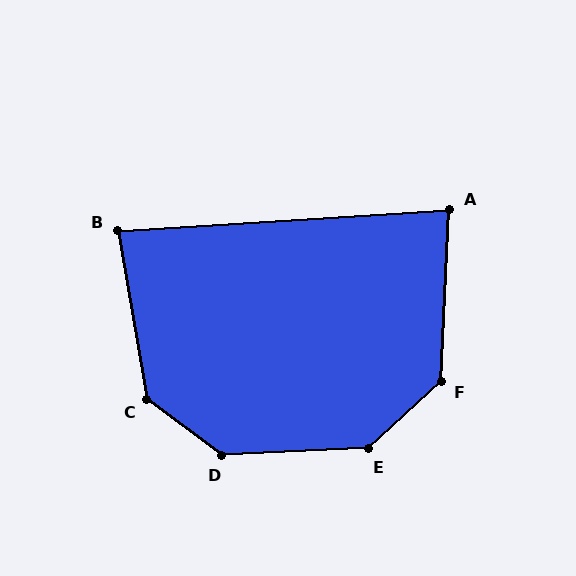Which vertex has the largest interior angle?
D, at approximately 141 degrees.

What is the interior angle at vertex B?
Approximately 84 degrees (acute).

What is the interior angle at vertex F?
Approximately 135 degrees (obtuse).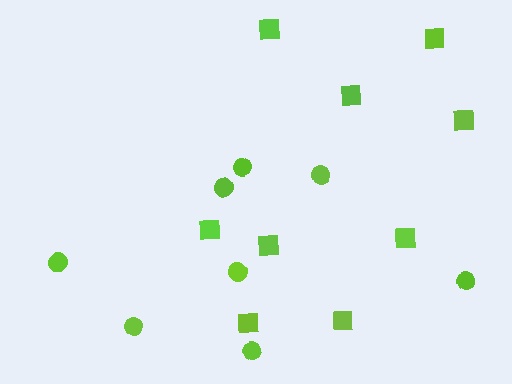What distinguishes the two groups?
There are 2 groups: one group of circles (8) and one group of squares (9).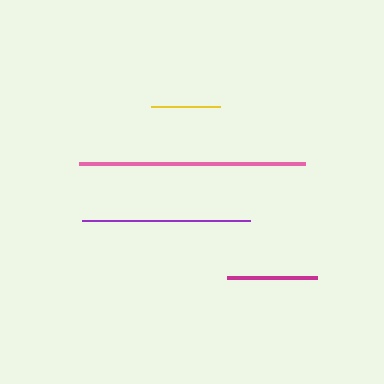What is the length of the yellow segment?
The yellow segment is approximately 69 pixels long.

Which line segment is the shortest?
The yellow line is the shortest at approximately 69 pixels.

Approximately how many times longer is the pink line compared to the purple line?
The pink line is approximately 1.3 times the length of the purple line.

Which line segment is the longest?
The pink line is the longest at approximately 226 pixels.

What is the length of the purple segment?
The purple segment is approximately 168 pixels long.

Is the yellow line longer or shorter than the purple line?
The purple line is longer than the yellow line.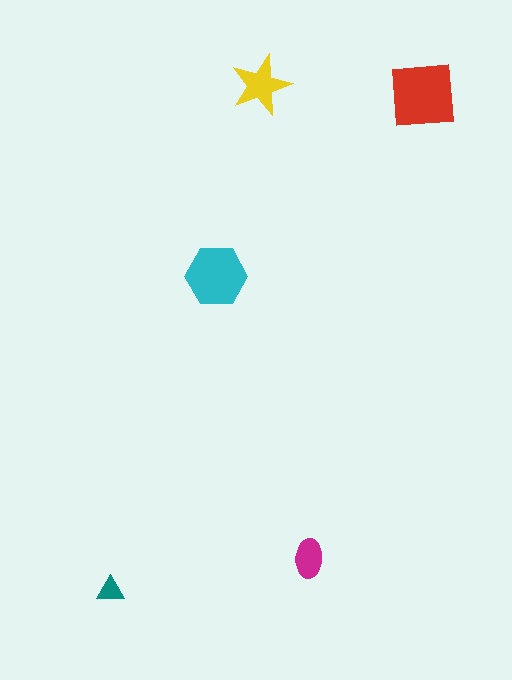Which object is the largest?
The red square.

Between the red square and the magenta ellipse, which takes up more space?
The red square.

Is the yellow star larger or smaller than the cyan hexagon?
Smaller.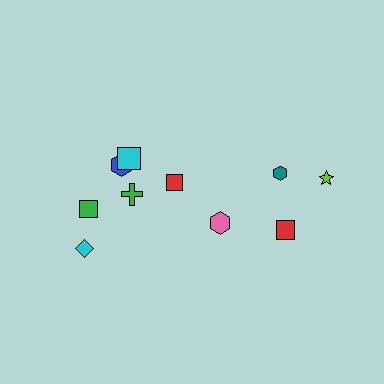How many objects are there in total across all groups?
There are 10 objects.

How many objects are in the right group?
There are 4 objects.